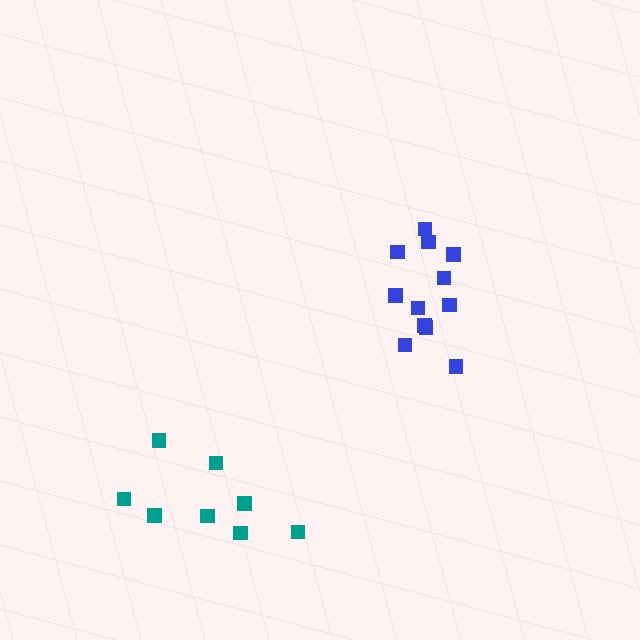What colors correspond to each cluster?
The clusters are colored: blue, teal.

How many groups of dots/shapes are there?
There are 2 groups.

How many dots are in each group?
Group 1: 12 dots, Group 2: 8 dots (20 total).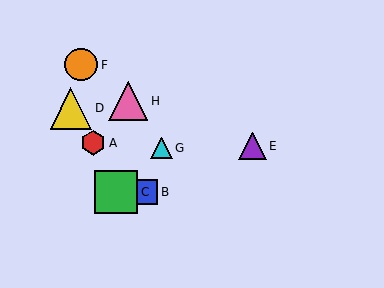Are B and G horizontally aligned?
No, B is at y≈192 and G is at y≈148.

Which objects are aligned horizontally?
Objects B, C are aligned horizontally.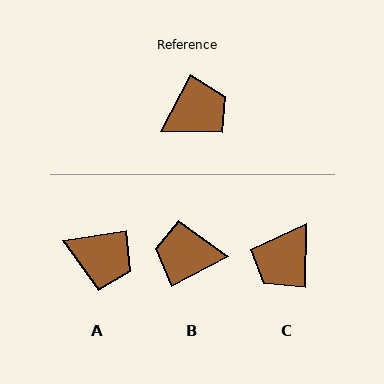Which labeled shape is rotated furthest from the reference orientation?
C, about 154 degrees away.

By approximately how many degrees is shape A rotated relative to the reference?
Approximately 53 degrees clockwise.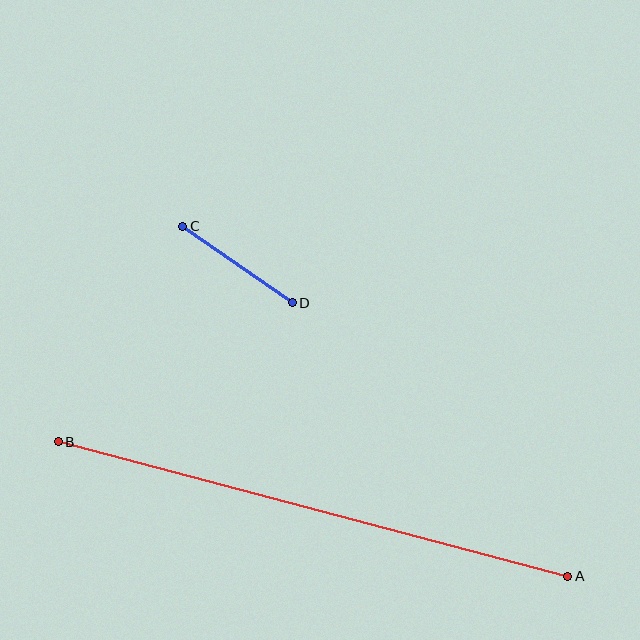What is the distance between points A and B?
The distance is approximately 527 pixels.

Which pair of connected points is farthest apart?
Points A and B are farthest apart.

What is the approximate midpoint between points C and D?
The midpoint is at approximately (238, 264) pixels.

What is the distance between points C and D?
The distance is approximately 133 pixels.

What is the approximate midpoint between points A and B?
The midpoint is at approximately (313, 509) pixels.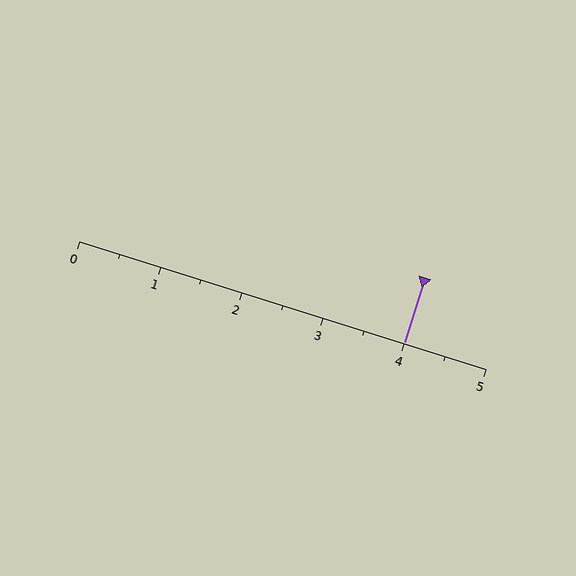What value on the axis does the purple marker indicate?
The marker indicates approximately 4.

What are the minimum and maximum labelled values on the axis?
The axis runs from 0 to 5.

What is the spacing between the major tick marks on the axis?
The major ticks are spaced 1 apart.